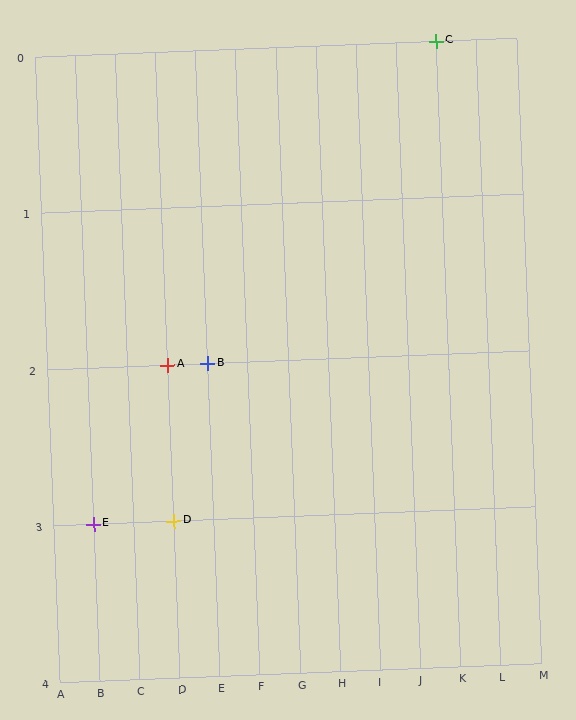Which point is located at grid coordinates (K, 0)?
Point C is at (K, 0).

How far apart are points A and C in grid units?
Points A and C are 7 columns and 2 rows apart (about 7.3 grid units diagonally).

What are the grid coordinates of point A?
Point A is at grid coordinates (D, 2).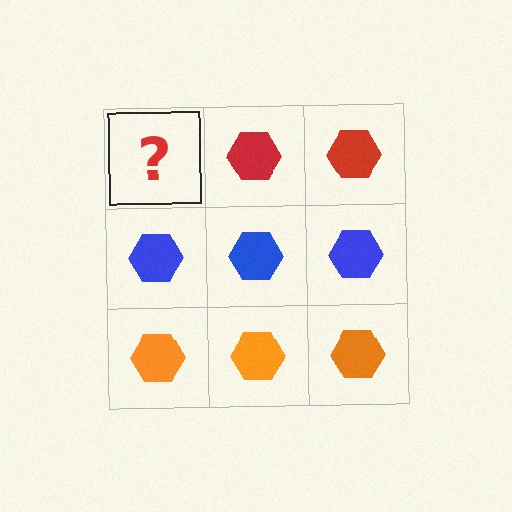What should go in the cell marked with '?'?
The missing cell should contain a red hexagon.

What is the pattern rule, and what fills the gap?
The rule is that each row has a consistent color. The gap should be filled with a red hexagon.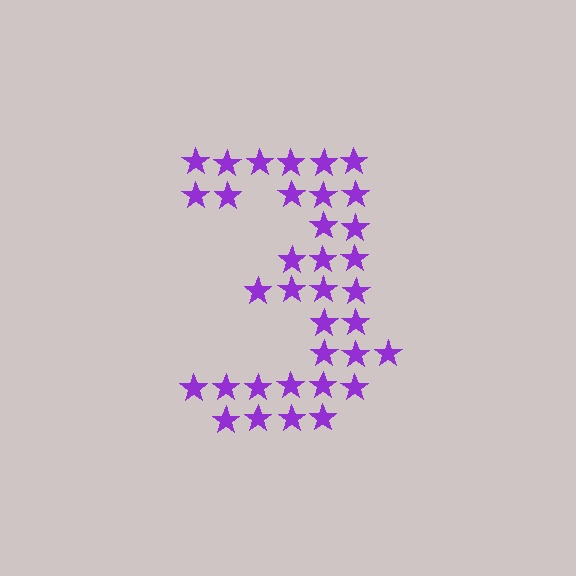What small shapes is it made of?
It is made of small stars.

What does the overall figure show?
The overall figure shows the digit 3.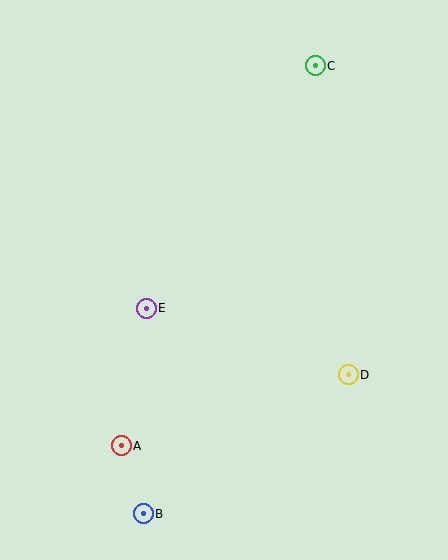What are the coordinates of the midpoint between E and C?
The midpoint between E and C is at (231, 187).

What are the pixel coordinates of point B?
Point B is at (143, 514).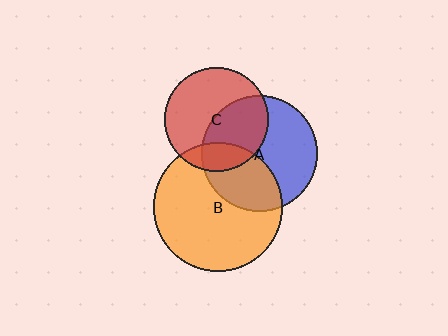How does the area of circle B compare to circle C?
Approximately 1.5 times.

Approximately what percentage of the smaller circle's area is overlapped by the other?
Approximately 20%.